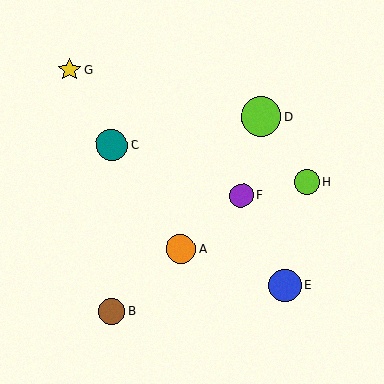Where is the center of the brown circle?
The center of the brown circle is at (112, 311).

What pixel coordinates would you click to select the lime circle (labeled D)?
Click at (261, 117) to select the lime circle D.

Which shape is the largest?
The lime circle (labeled D) is the largest.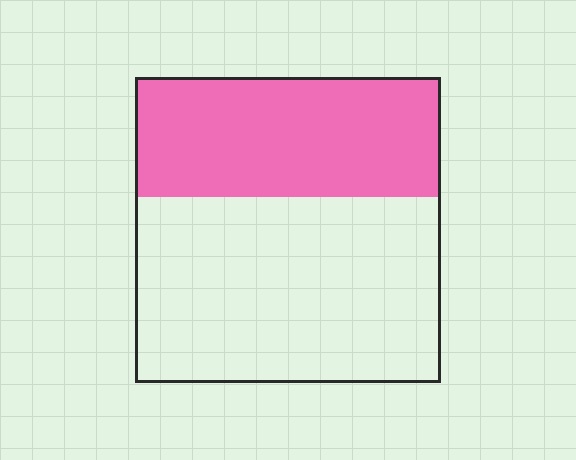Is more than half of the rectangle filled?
No.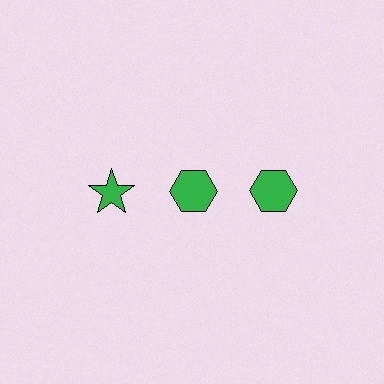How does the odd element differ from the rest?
It has a different shape: star instead of hexagon.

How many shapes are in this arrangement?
There are 3 shapes arranged in a grid pattern.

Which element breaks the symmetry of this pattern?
The green star in the top row, leftmost column breaks the symmetry. All other shapes are green hexagons.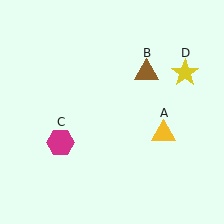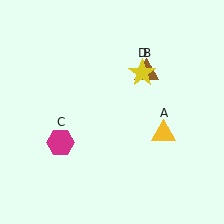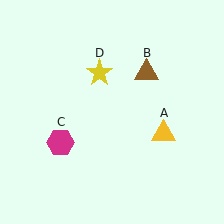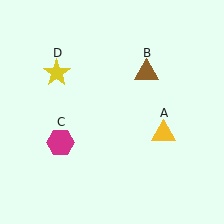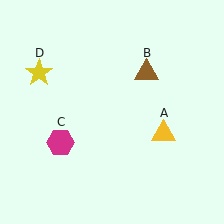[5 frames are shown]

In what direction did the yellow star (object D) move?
The yellow star (object D) moved left.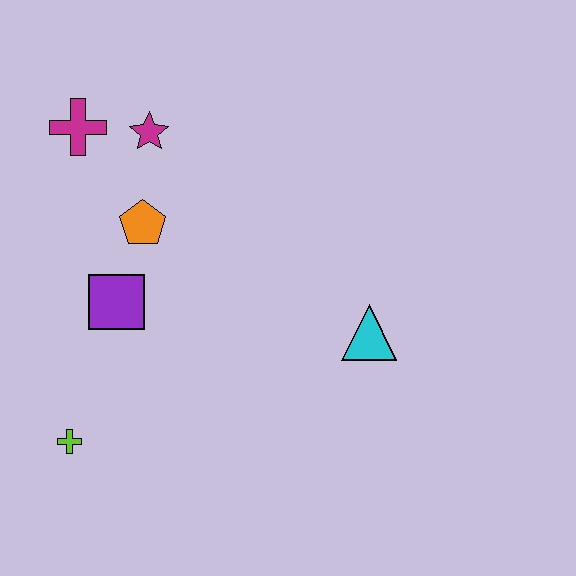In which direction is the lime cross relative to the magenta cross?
The lime cross is below the magenta cross.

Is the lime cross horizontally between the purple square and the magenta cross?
No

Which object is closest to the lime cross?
The purple square is closest to the lime cross.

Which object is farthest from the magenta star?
The lime cross is farthest from the magenta star.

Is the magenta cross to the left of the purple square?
Yes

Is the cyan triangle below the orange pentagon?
Yes